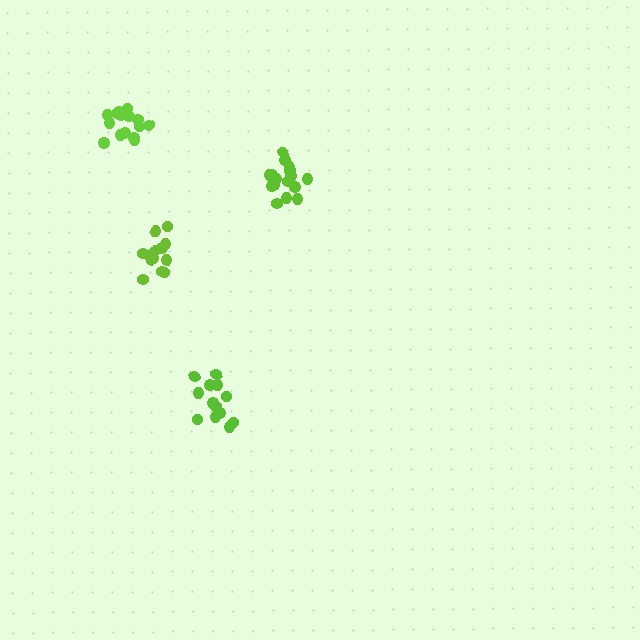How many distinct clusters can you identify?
There are 4 distinct clusters.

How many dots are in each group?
Group 1: 13 dots, Group 2: 16 dots, Group 3: 16 dots, Group 4: 13 dots (58 total).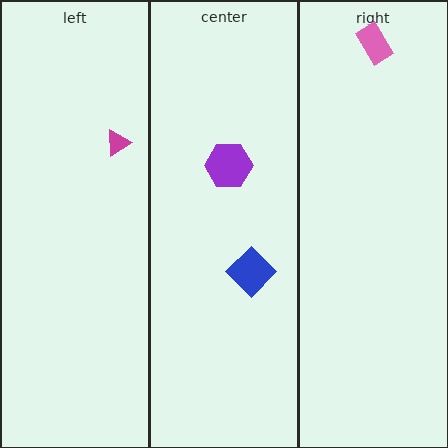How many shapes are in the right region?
1.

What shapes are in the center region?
The purple hexagon, the blue diamond.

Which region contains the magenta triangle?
The left region.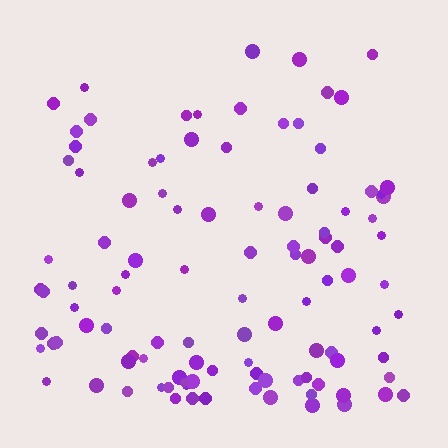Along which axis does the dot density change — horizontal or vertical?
Vertical.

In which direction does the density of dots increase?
From top to bottom, with the bottom side densest.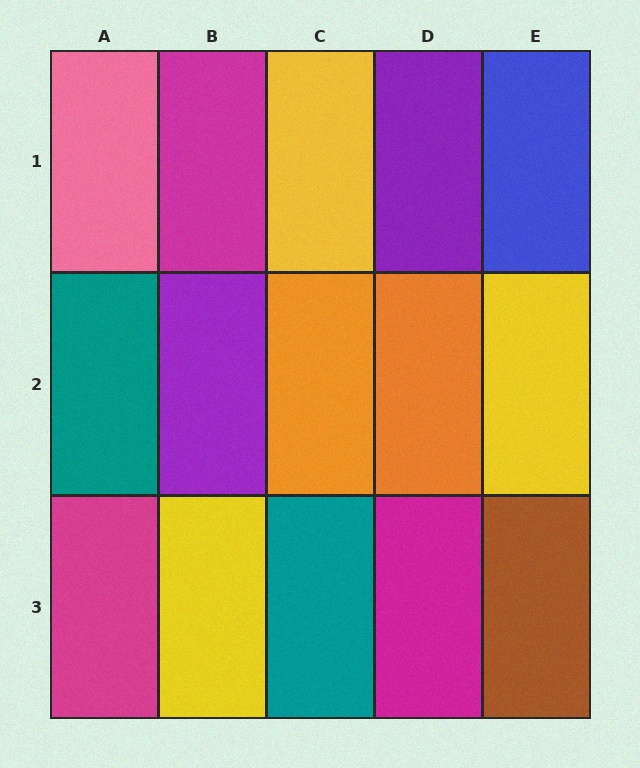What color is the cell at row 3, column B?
Yellow.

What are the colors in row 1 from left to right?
Pink, magenta, yellow, purple, blue.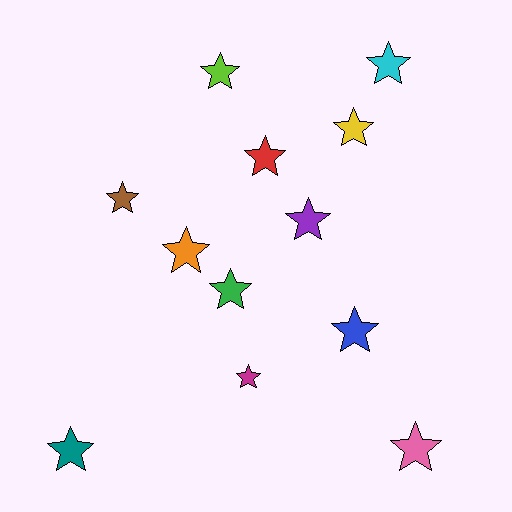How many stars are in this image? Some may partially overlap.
There are 12 stars.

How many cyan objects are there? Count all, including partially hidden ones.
There is 1 cyan object.